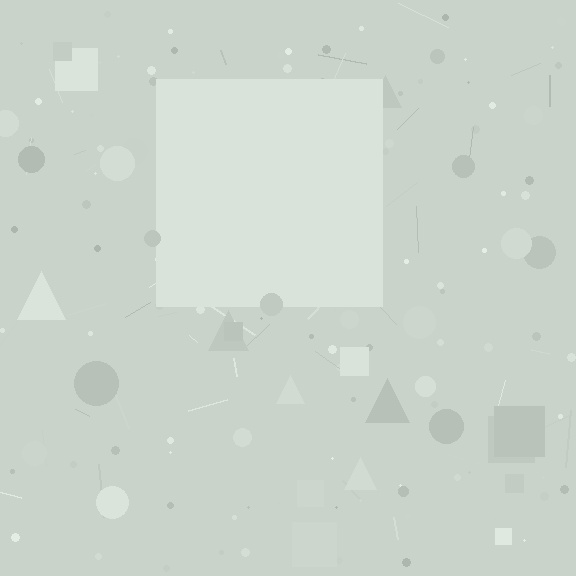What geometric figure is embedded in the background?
A square is embedded in the background.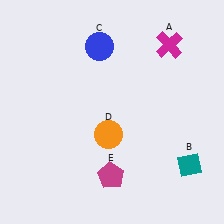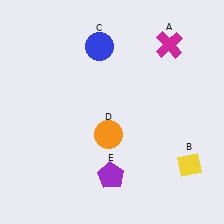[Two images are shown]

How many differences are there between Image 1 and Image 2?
There are 2 differences between the two images.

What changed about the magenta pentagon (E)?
In Image 1, E is magenta. In Image 2, it changed to purple.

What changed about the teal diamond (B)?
In Image 1, B is teal. In Image 2, it changed to yellow.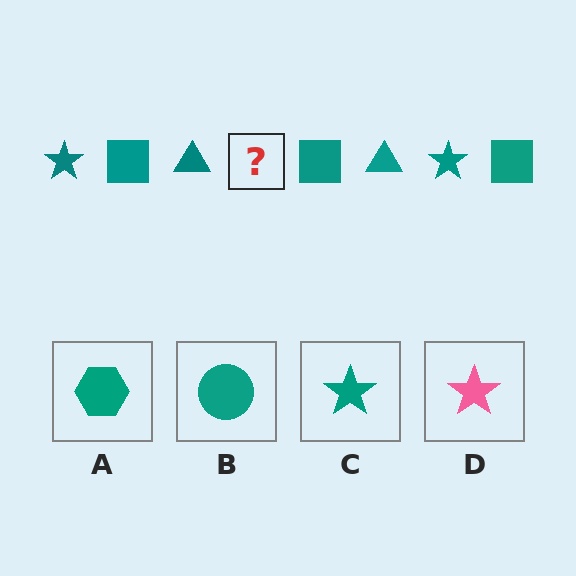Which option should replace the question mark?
Option C.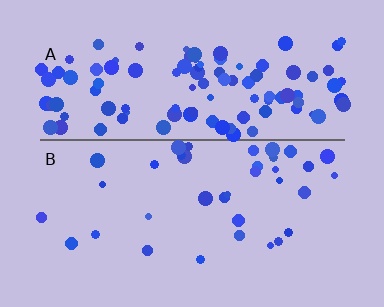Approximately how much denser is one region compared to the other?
Approximately 3.1× — region A over region B.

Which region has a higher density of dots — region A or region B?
A (the top).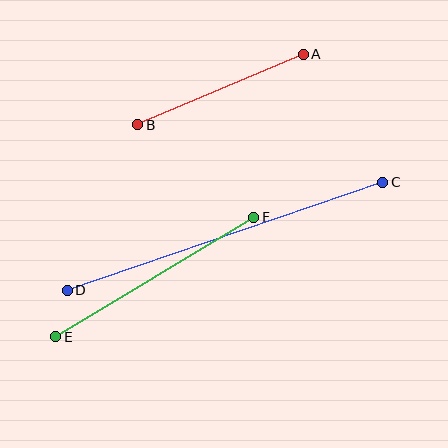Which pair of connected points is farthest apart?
Points C and D are farthest apart.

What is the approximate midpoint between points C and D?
The midpoint is at approximately (225, 236) pixels.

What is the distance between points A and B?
The distance is approximately 180 pixels.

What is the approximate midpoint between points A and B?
The midpoint is at approximately (220, 89) pixels.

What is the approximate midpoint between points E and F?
The midpoint is at approximately (155, 277) pixels.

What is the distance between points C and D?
The distance is approximately 333 pixels.